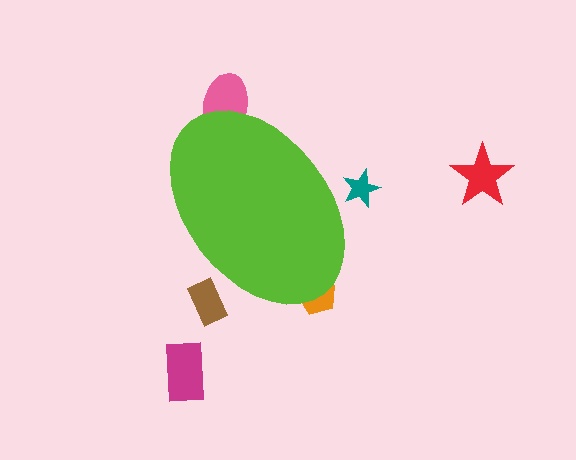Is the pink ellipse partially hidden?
Yes, the pink ellipse is partially hidden behind the lime ellipse.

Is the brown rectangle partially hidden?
Yes, the brown rectangle is partially hidden behind the lime ellipse.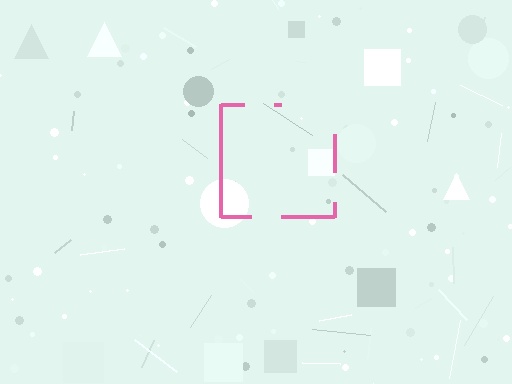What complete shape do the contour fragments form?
The contour fragments form a square.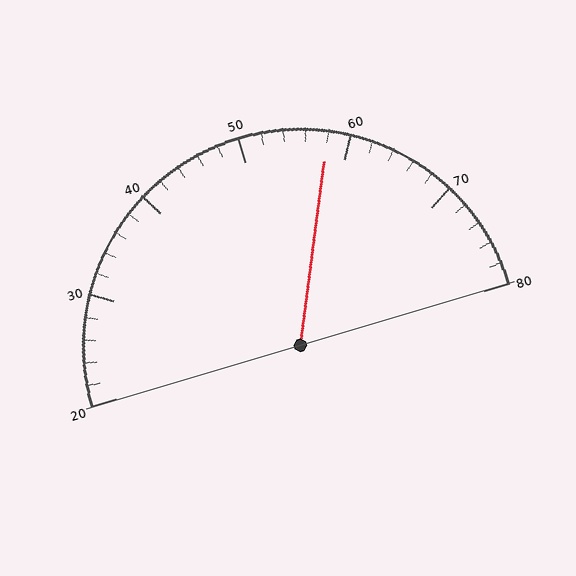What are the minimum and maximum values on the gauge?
The gauge ranges from 20 to 80.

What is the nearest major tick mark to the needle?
The nearest major tick mark is 60.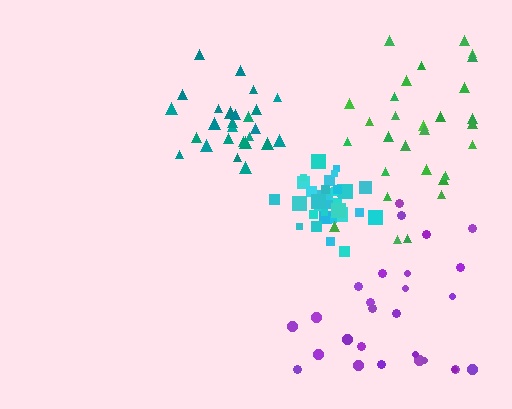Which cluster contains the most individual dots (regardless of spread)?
Cyan (35).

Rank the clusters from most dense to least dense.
cyan, teal, purple, green.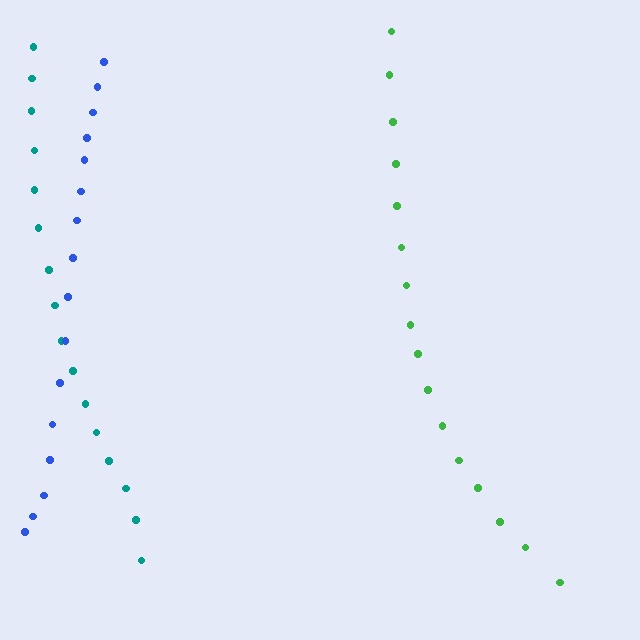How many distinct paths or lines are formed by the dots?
There are 3 distinct paths.